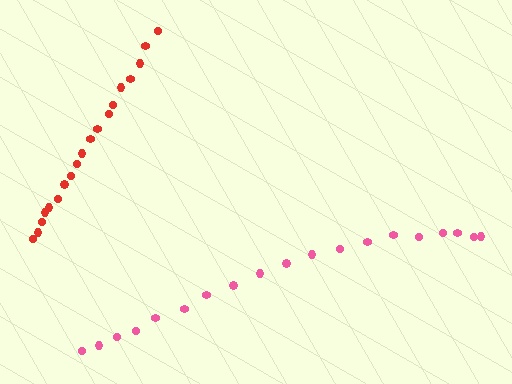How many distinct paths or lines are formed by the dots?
There are 2 distinct paths.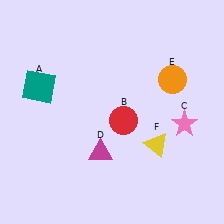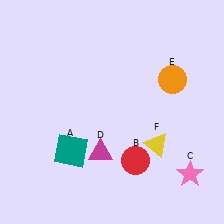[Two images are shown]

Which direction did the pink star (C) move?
The pink star (C) moved down.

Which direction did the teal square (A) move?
The teal square (A) moved down.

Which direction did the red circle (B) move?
The red circle (B) moved down.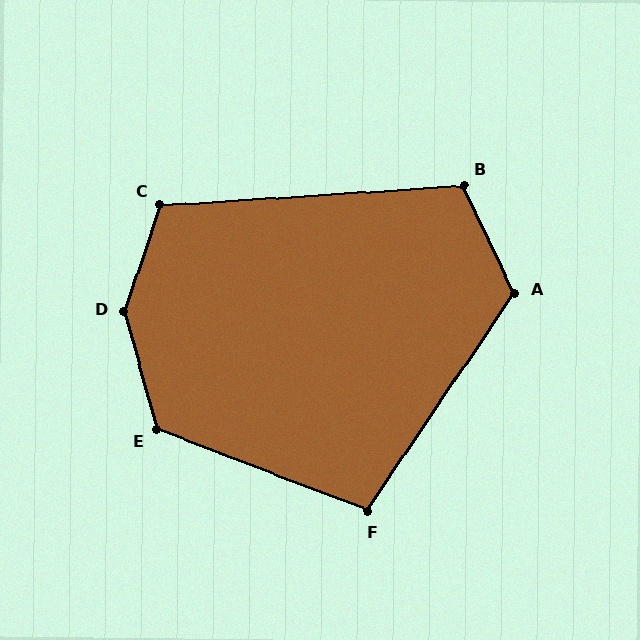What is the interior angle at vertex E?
Approximately 127 degrees (obtuse).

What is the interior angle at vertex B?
Approximately 112 degrees (obtuse).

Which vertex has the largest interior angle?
D, at approximately 145 degrees.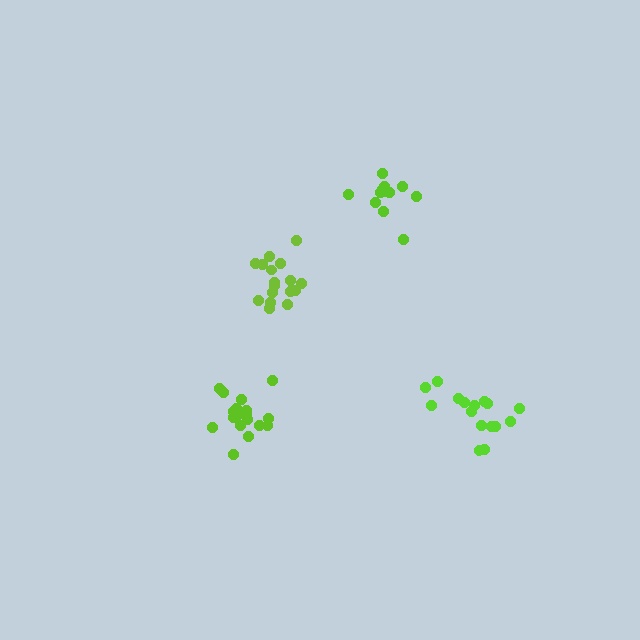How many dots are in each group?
Group 1: 16 dots, Group 2: 17 dots, Group 3: 19 dots, Group 4: 13 dots (65 total).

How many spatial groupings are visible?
There are 4 spatial groupings.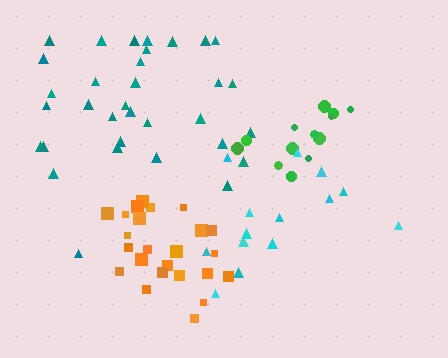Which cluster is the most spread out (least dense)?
Cyan.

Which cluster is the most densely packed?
Green.